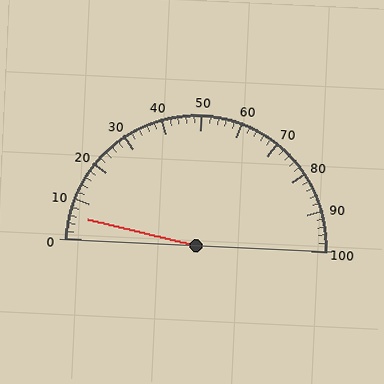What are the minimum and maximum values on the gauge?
The gauge ranges from 0 to 100.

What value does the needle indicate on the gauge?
The needle indicates approximately 6.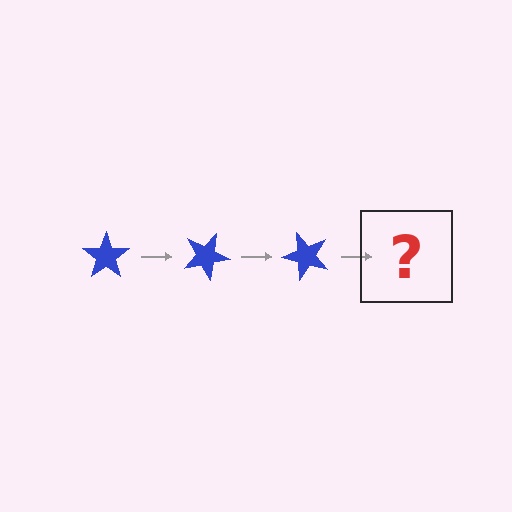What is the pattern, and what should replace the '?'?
The pattern is that the star rotates 25 degrees each step. The '?' should be a blue star rotated 75 degrees.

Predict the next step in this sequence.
The next step is a blue star rotated 75 degrees.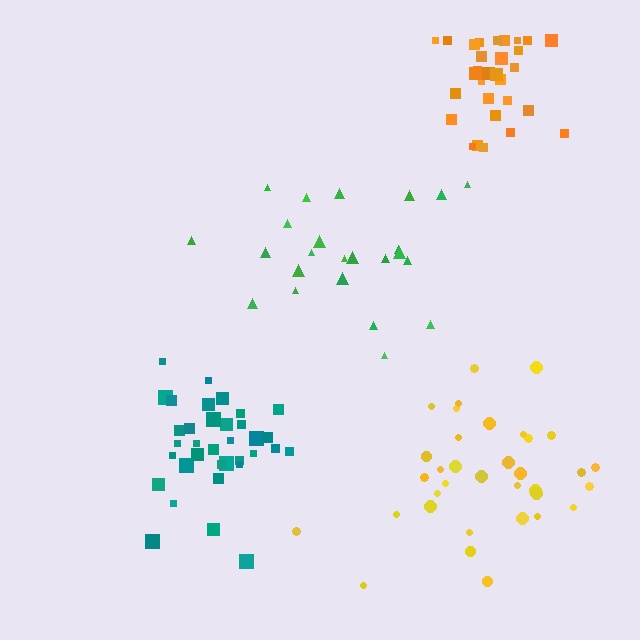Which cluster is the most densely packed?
Teal.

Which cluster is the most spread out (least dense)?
Green.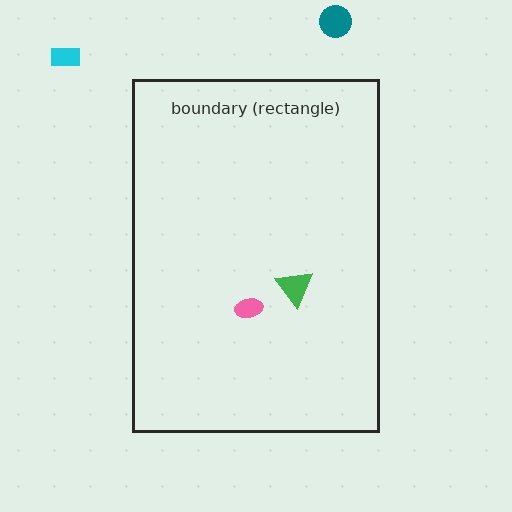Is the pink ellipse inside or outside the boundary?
Inside.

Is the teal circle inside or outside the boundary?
Outside.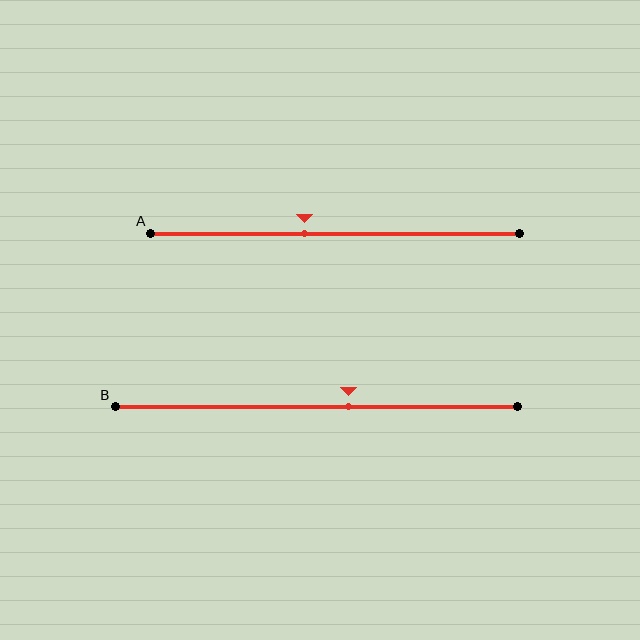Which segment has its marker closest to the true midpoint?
Segment B has its marker closest to the true midpoint.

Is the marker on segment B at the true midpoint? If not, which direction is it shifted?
No, the marker on segment B is shifted to the right by about 8% of the segment length.